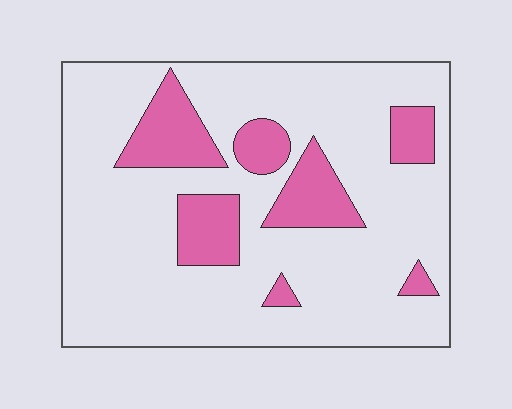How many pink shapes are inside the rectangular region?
7.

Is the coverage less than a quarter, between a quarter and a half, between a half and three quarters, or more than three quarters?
Less than a quarter.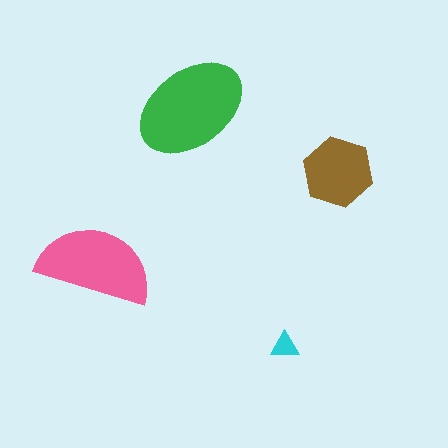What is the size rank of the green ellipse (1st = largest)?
1st.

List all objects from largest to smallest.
The green ellipse, the pink semicircle, the brown hexagon, the cyan triangle.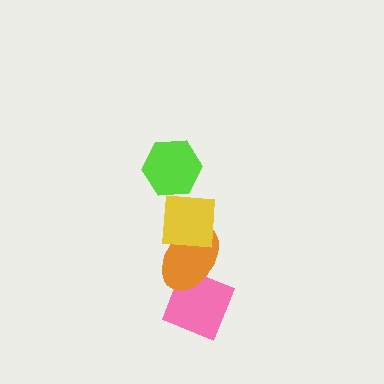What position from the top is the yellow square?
The yellow square is 2nd from the top.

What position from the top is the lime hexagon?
The lime hexagon is 1st from the top.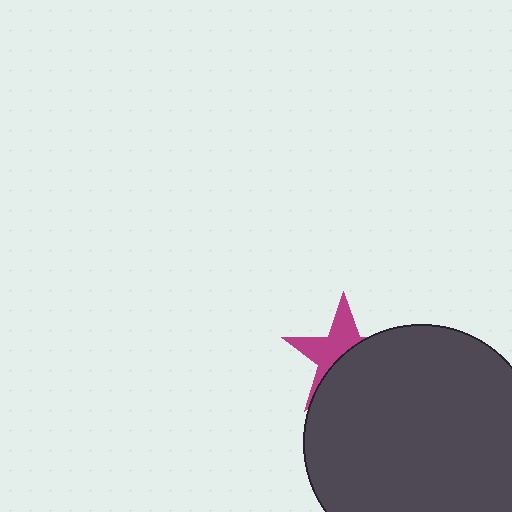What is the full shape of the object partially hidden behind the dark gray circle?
The partially hidden object is a magenta star.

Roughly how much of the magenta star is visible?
About half of it is visible (roughly 46%).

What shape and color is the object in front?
The object in front is a dark gray circle.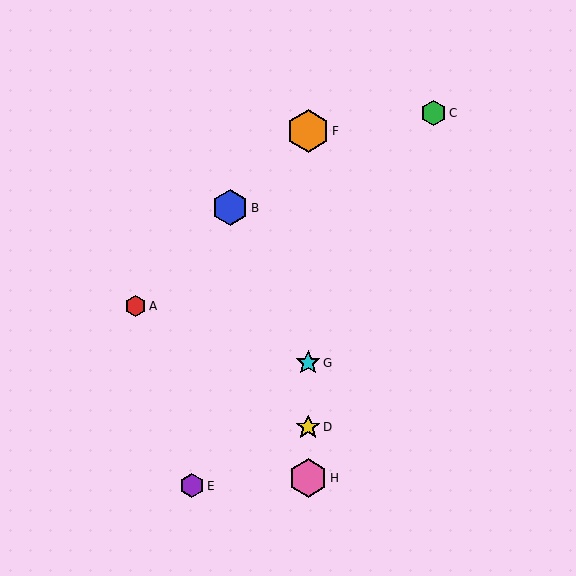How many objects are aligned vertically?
4 objects (D, F, G, H) are aligned vertically.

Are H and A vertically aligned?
No, H is at x≈308 and A is at x≈136.